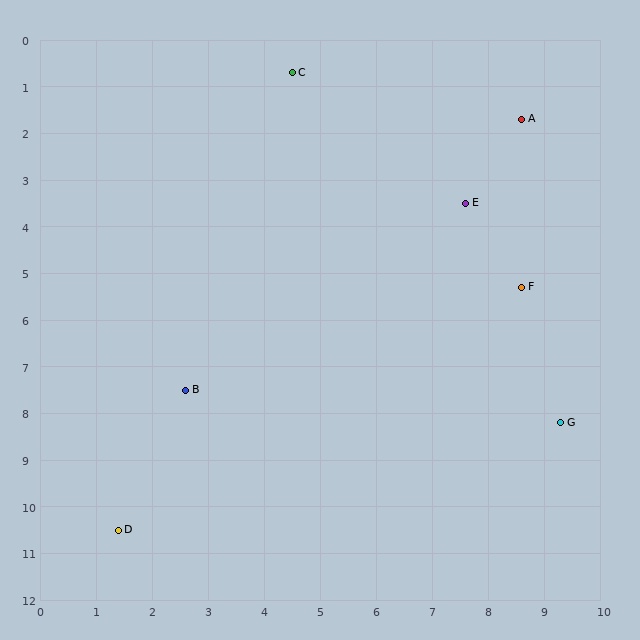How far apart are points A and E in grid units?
Points A and E are about 2.1 grid units apart.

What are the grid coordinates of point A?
Point A is at approximately (8.6, 1.7).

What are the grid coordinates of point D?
Point D is at approximately (1.4, 10.5).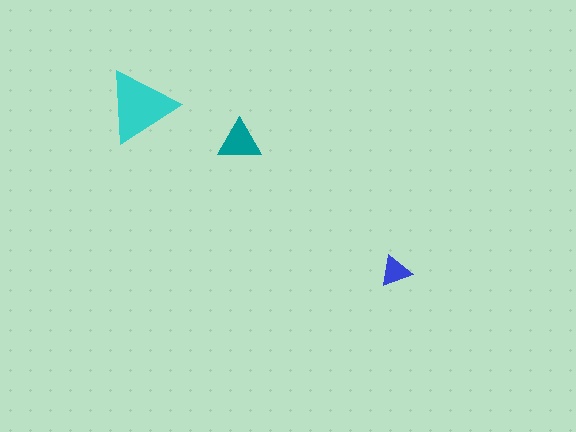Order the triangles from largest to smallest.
the cyan one, the teal one, the blue one.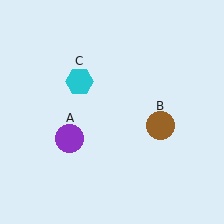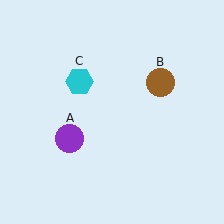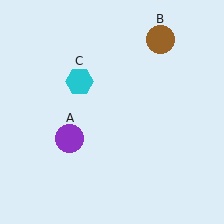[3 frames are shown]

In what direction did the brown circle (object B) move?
The brown circle (object B) moved up.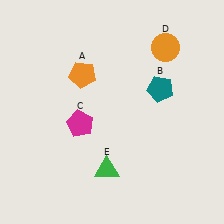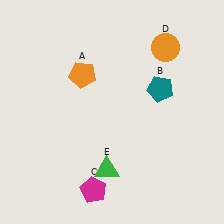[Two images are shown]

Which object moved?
The magenta pentagon (C) moved down.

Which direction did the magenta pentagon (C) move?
The magenta pentagon (C) moved down.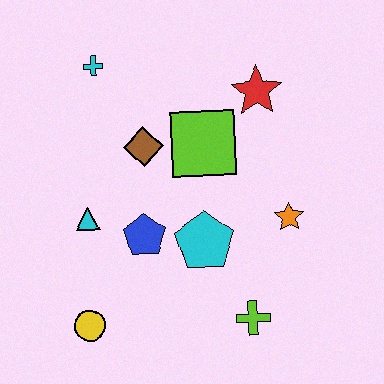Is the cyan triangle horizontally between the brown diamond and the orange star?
No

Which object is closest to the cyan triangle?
The blue pentagon is closest to the cyan triangle.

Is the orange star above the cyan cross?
No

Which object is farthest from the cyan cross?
The lime cross is farthest from the cyan cross.